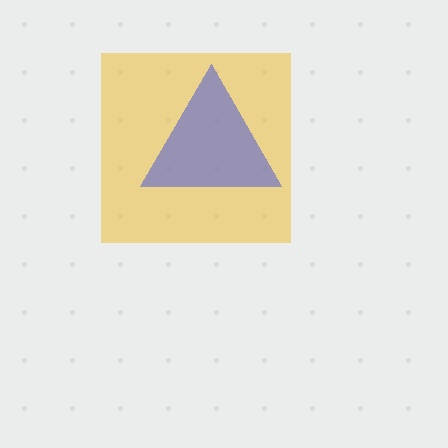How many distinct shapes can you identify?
There are 2 distinct shapes: a yellow square, a blue triangle.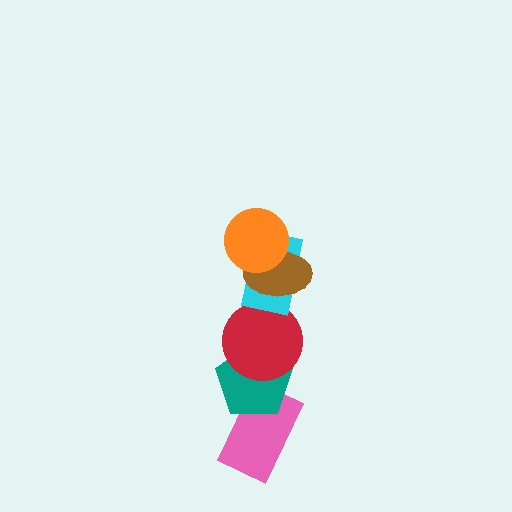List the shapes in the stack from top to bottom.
From top to bottom: the orange circle, the brown ellipse, the cyan rectangle, the red circle, the teal pentagon, the pink rectangle.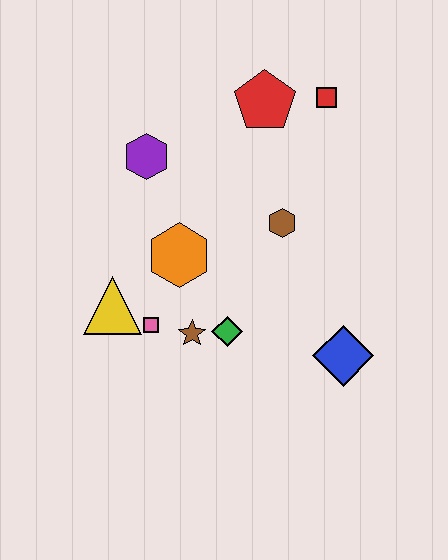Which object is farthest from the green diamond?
The red square is farthest from the green diamond.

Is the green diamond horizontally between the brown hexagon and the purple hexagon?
Yes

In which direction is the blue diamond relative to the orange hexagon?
The blue diamond is to the right of the orange hexagon.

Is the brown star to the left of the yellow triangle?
No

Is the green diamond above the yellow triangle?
No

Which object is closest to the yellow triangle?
The pink square is closest to the yellow triangle.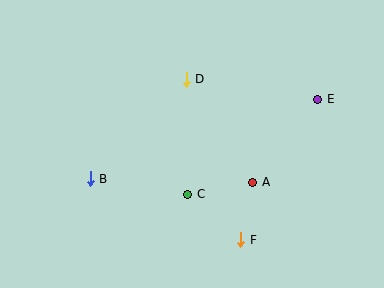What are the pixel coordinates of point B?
Point B is at (90, 179).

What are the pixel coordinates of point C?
Point C is at (188, 194).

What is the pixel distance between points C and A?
The distance between C and A is 66 pixels.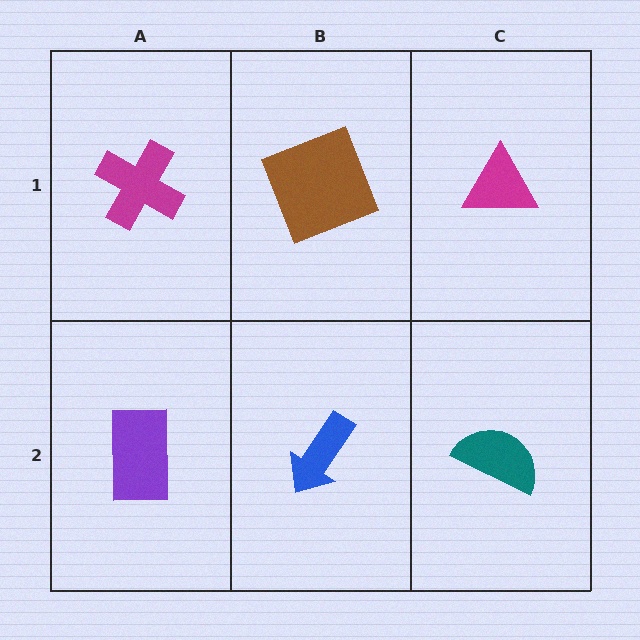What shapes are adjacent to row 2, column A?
A magenta cross (row 1, column A), a blue arrow (row 2, column B).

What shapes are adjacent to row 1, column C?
A teal semicircle (row 2, column C), a brown square (row 1, column B).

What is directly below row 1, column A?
A purple rectangle.